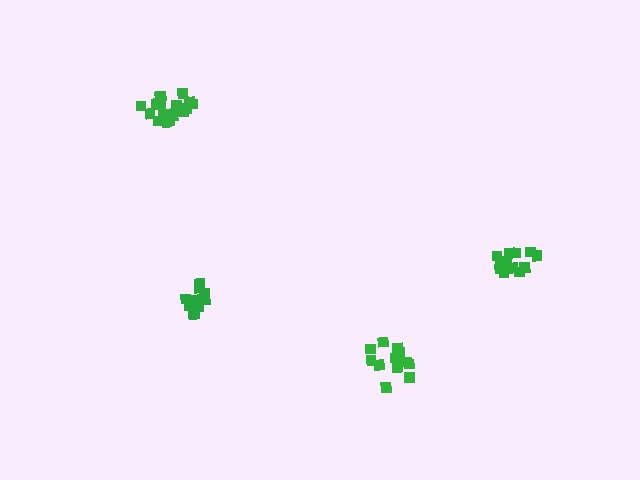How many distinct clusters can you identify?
There are 4 distinct clusters.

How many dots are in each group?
Group 1: 14 dots, Group 2: 14 dots, Group 3: 19 dots, Group 4: 13 dots (60 total).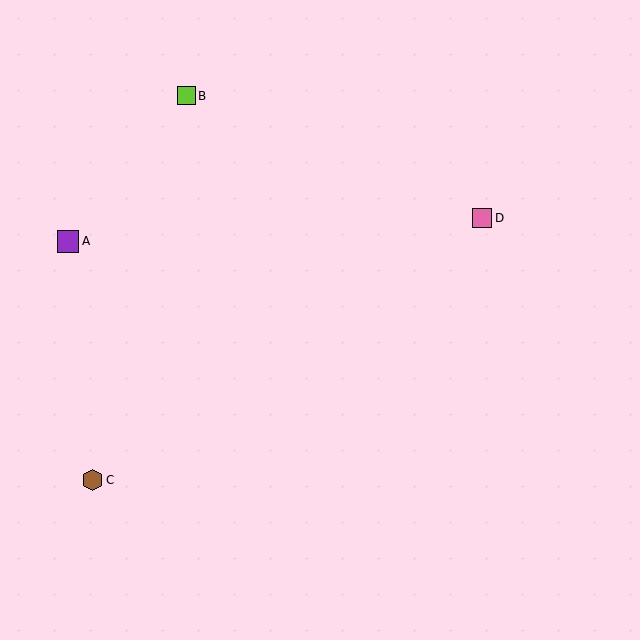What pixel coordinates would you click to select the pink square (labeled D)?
Click at (482, 218) to select the pink square D.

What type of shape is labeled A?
Shape A is a purple square.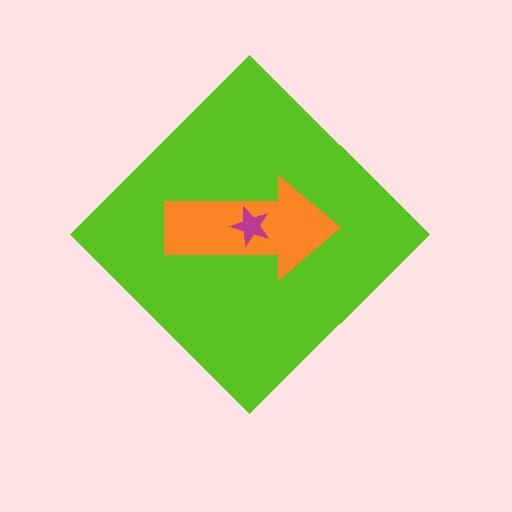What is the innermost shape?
The magenta star.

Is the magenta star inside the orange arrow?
Yes.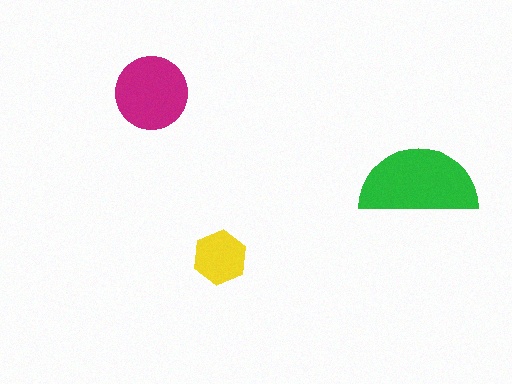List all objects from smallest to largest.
The yellow hexagon, the magenta circle, the green semicircle.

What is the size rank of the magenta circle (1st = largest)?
2nd.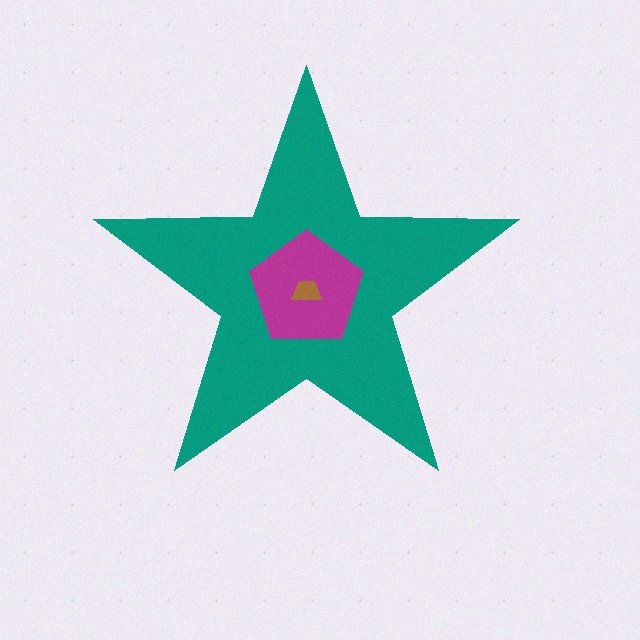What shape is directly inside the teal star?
The magenta pentagon.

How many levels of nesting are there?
3.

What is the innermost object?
The brown trapezoid.